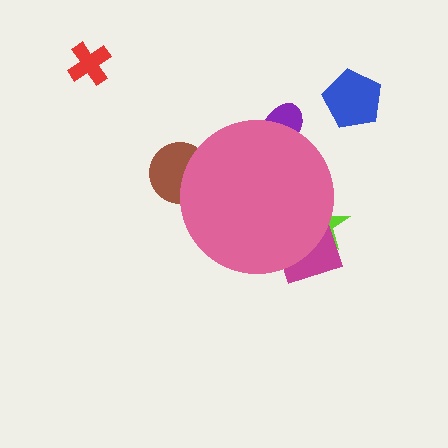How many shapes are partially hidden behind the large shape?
4 shapes are partially hidden.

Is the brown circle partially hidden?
Yes, the brown circle is partially hidden behind the pink circle.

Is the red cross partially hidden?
No, the red cross is fully visible.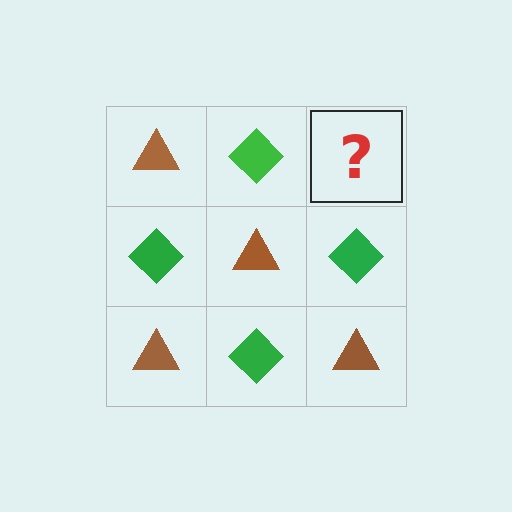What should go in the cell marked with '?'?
The missing cell should contain a brown triangle.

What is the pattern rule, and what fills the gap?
The rule is that it alternates brown triangle and green diamond in a checkerboard pattern. The gap should be filled with a brown triangle.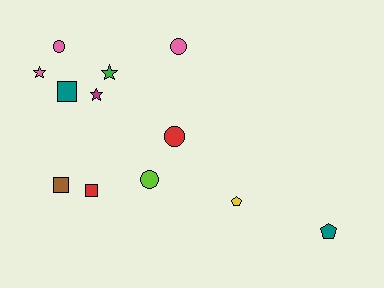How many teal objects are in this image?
There are 2 teal objects.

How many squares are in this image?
There are 3 squares.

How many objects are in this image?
There are 12 objects.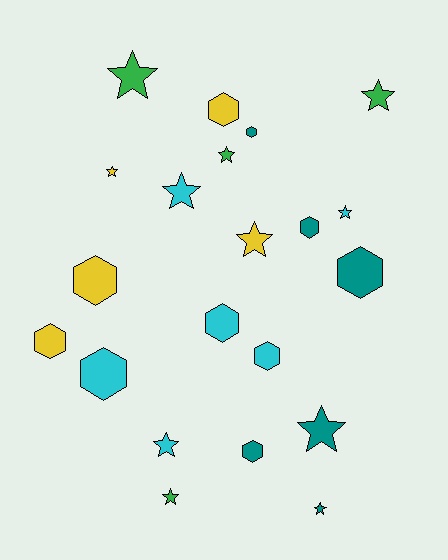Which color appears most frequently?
Teal, with 6 objects.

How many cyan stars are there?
There are 3 cyan stars.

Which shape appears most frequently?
Star, with 11 objects.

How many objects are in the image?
There are 21 objects.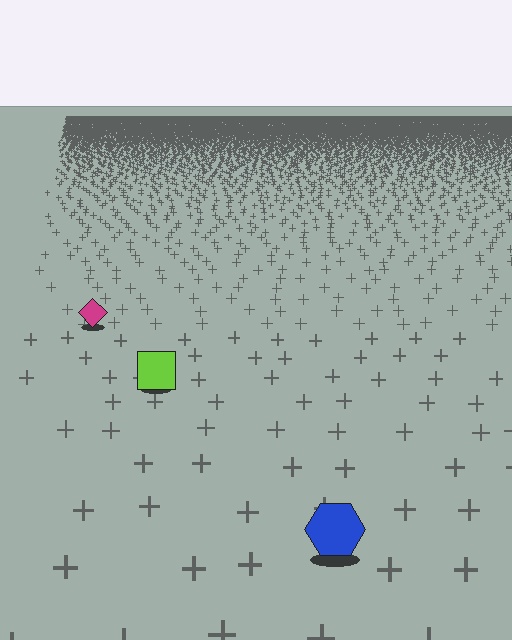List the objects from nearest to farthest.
From nearest to farthest: the blue hexagon, the lime square, the magenta diamond.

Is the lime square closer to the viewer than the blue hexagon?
No. The blue hexagon is closer — you can tell from the texture gradient: the ground texture is coarser near it.